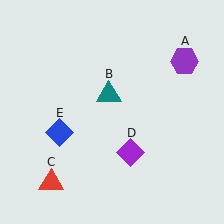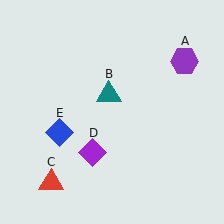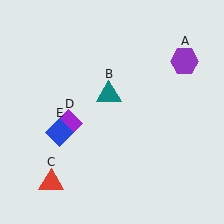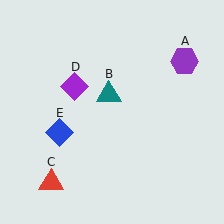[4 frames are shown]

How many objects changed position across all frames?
1 object changed position: purple diamond (object D).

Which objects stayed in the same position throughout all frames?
Purple hexagon (object A) and teal triangle (object B) and red triangle (object C) and blue diamond (object E) remained stationary.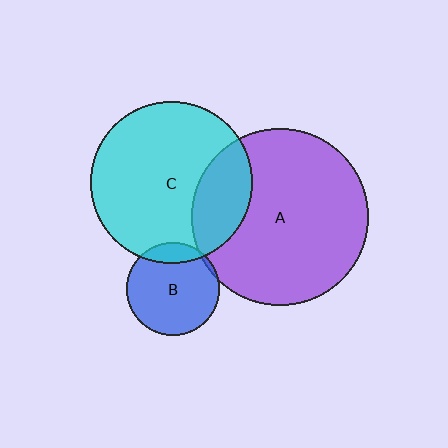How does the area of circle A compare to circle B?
Approximately 3.6 times.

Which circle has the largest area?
Circle A (purple).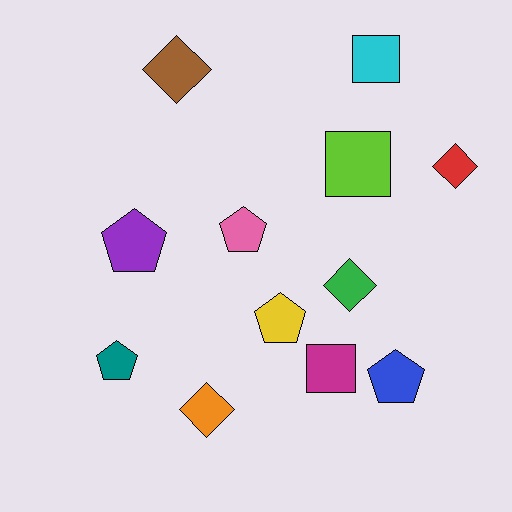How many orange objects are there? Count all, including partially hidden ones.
There is 1 orange object.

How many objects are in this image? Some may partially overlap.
There are 12 objects.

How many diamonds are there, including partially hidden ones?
There are 4 diamonds.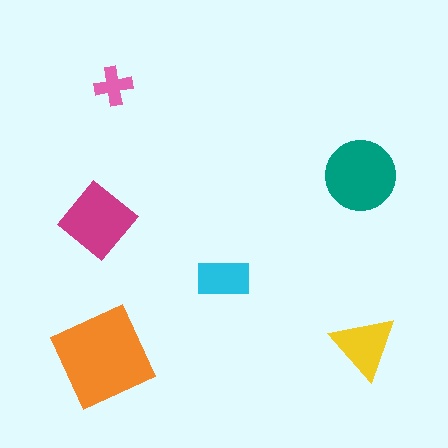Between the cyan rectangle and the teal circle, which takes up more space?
The teal circle.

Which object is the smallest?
The pink cross.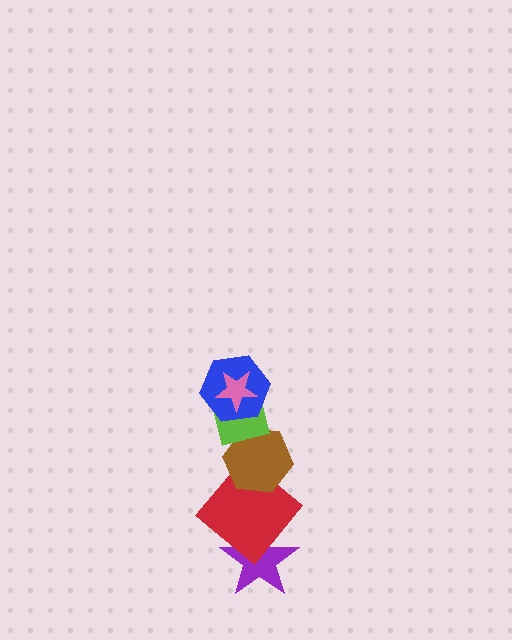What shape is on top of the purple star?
The red diamond is on top of the purple star.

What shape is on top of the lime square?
The blue hexagon is on top of the lime square.